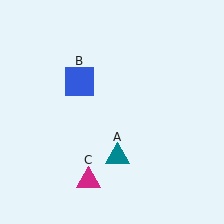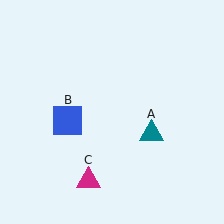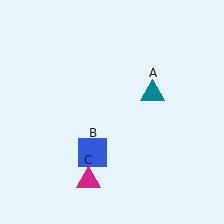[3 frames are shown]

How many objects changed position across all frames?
2 objects changed position: teal triangle (object A), blue square (object B).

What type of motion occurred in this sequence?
The teal triangle (object A), blue square (object B) rotated counterclockwise around the center of the scene.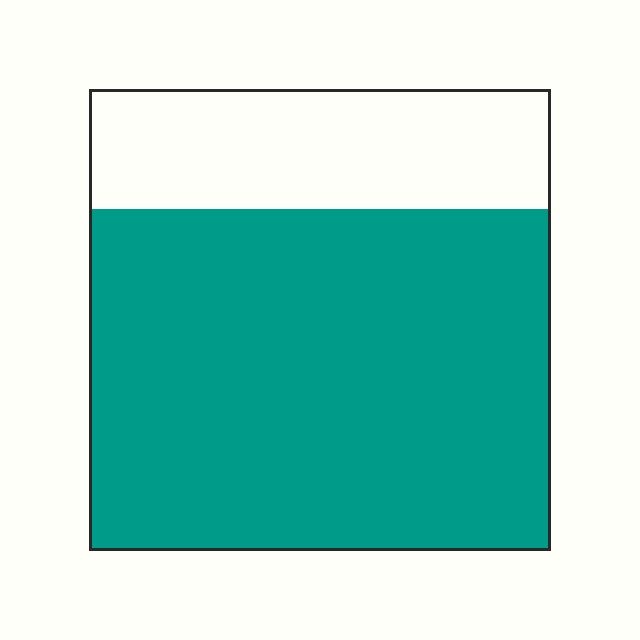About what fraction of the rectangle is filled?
About three quarters (3/4).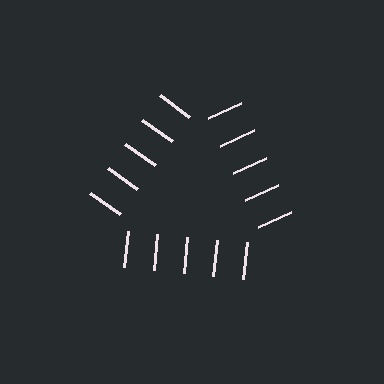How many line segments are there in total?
15 — 5 along each of the 3 edges.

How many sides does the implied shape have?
3 sides — the line-ends trace a triangle.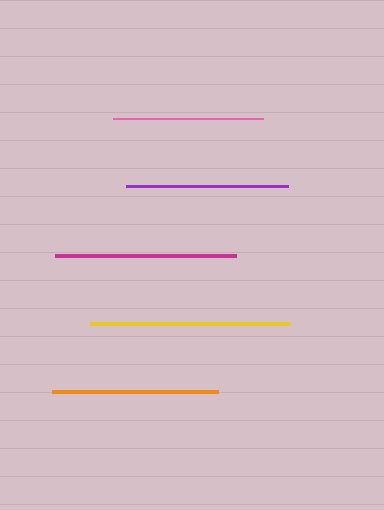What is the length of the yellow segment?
The yellow segment is approximately 200 pixels long.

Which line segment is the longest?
The yellow line is the longest at approximately 200 pixels.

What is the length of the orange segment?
The orange segment is approximately 166 pixels long.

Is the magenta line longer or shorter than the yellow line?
The yellow line is longer than the magenta line.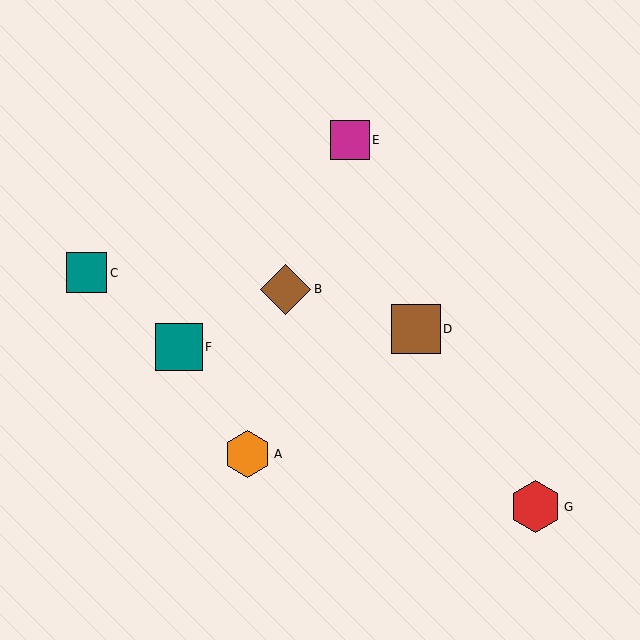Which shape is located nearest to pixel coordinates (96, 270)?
The teal square (labeled C) at (87, 273) is nearest to that location.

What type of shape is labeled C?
Shape C is a teal square.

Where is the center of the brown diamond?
The center of the brown diamond is at (286, 289).